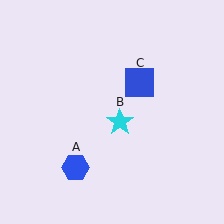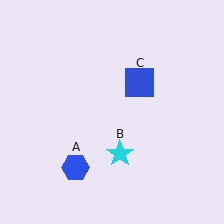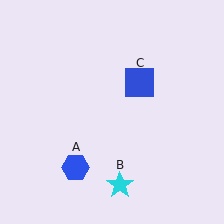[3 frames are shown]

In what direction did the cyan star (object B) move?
The cyan star (object B) moved down.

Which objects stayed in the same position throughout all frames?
Blue hexagon (object A) and blue square (object C) remained stationary.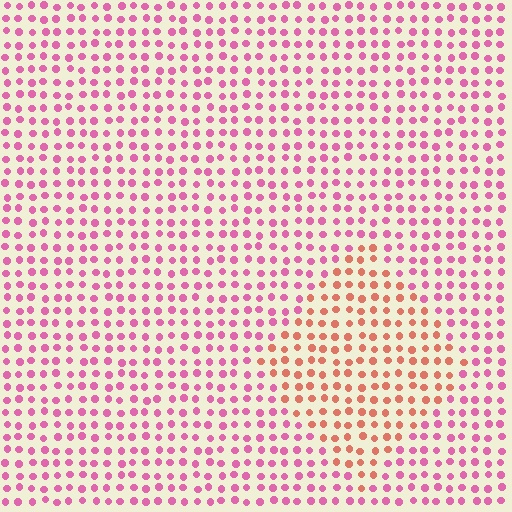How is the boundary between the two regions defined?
The boundary is defined purely by a slight shift in hue (about 43 degrees). Spacing, size, and orientation are identical on both sides.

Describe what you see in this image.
The image is filled with small pink elements in a uniform arrangement. A diamond-shaped region is visible where the elements are tinted to a slightly different hue, forming a subtle color boundary.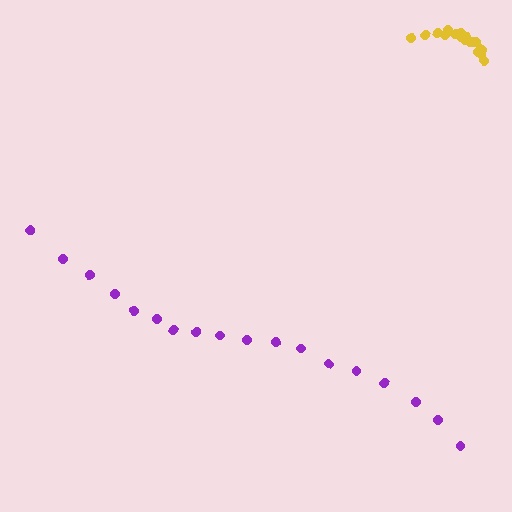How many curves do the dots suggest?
There are 2 distinct paths.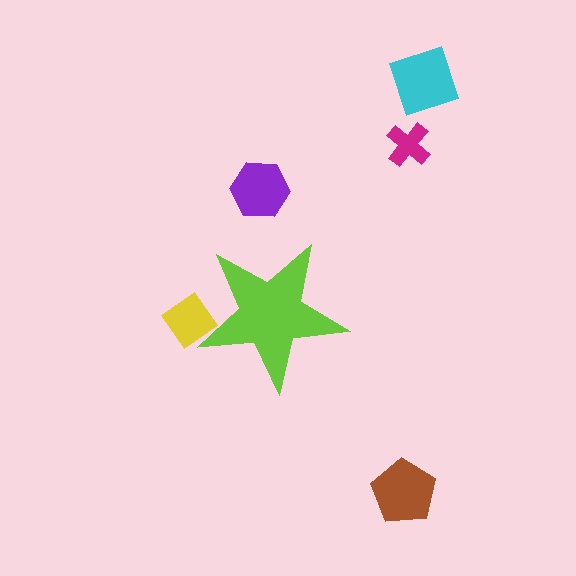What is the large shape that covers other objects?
A lime star.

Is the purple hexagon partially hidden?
No, the purple hexagon is fully visible.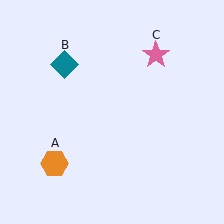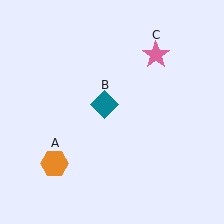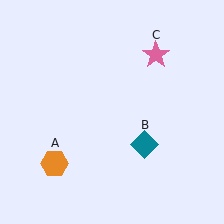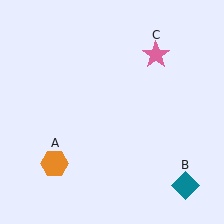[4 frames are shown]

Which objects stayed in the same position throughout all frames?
Orange hexagon (object A) and pink star (object C) remained stationary.